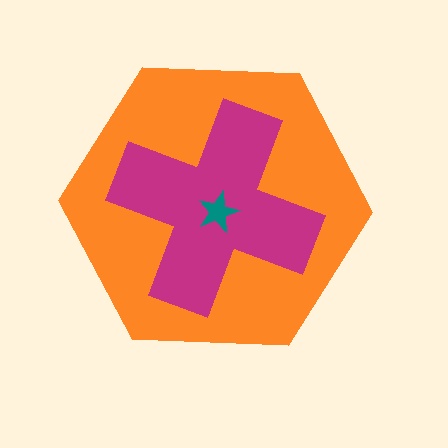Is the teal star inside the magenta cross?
Yes.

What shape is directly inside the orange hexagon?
The magenta cross.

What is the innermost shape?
The teal star.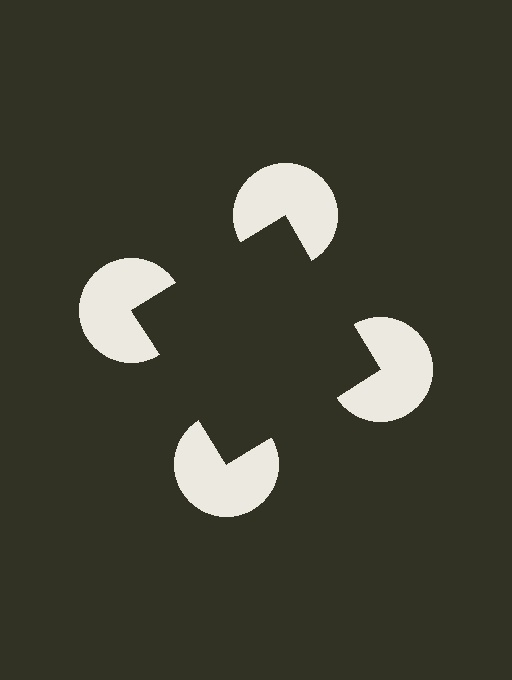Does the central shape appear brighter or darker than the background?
It typically appears slightly darker than the background, even though no actual brightness change is drawn.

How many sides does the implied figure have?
4 sides.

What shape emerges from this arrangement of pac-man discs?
An illusory square — its edges are inferred from the aligned wedge cuts in the pac-man discs, not physically drawn.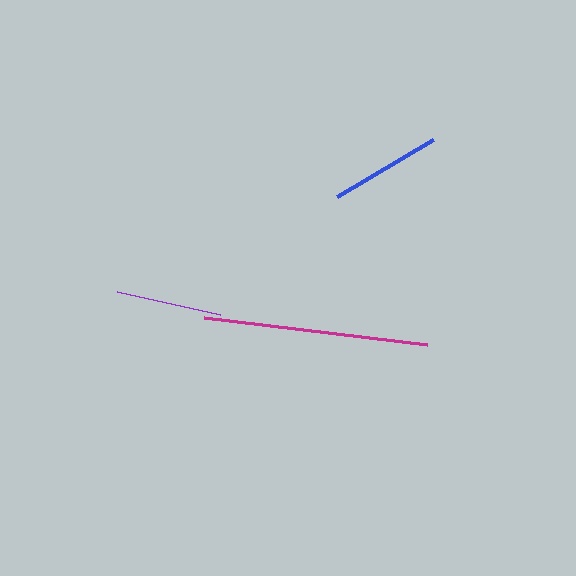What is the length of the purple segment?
The purple segment is approximately 105 pixels long.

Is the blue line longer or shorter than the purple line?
The blue line is longer than the purple line.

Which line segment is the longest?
The magenta line is the longest at approximately 224 pixels.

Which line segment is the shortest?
The purple line is the shortest at approximately 105 pixels.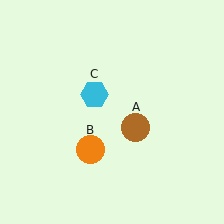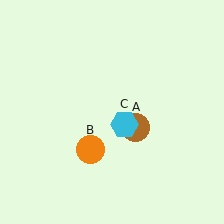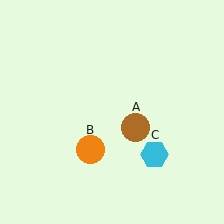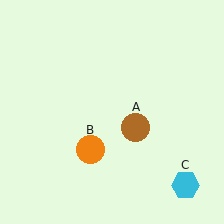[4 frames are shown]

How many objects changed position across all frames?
1 object changed position: cyan hexagon (object C).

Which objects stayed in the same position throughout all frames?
Brown circle (object A) and orange circle (object B) remained stationary.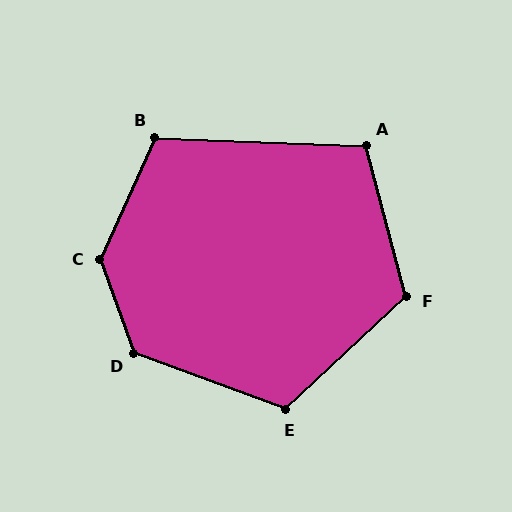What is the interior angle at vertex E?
Approximately 117 degrees (obtuse).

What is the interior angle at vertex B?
Approximately 112 degrees (obtuse).